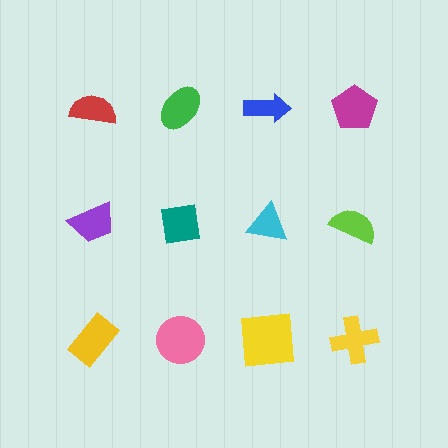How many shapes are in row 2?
4 shapes.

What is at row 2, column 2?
A teal square.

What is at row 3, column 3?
A yellow square.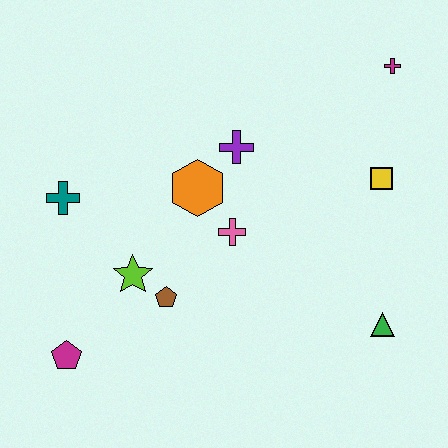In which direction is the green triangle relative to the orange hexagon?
The green triangle is to the right of the orange hexagon.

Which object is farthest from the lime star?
The magenta cross is farthest from the lime star.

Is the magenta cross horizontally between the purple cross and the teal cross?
No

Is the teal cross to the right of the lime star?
No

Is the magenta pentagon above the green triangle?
No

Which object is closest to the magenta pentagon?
The lime star is closest to the magenta pentagon.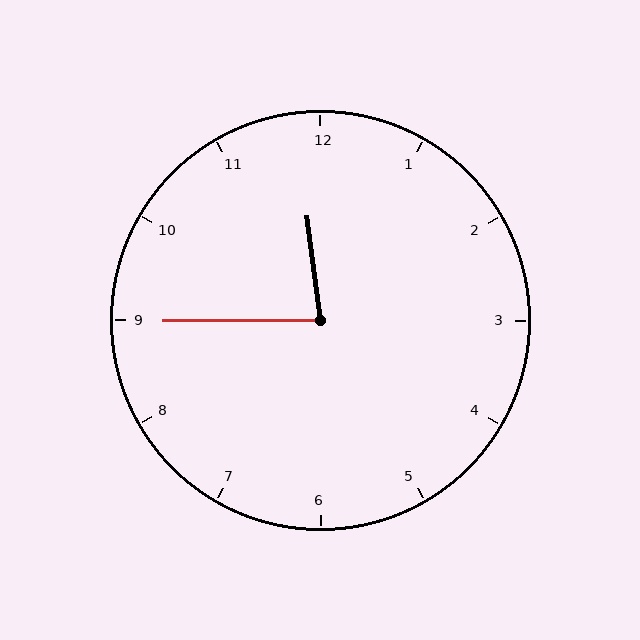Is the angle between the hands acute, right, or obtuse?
It is acute.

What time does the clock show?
11:45.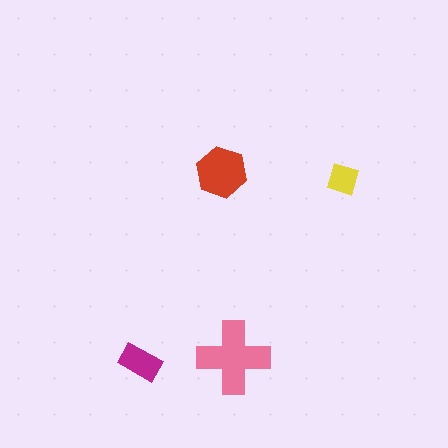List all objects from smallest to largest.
The yellow diamond, the magenta rectangle, the red hexagon, the pink cross.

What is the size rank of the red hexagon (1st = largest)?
2nd.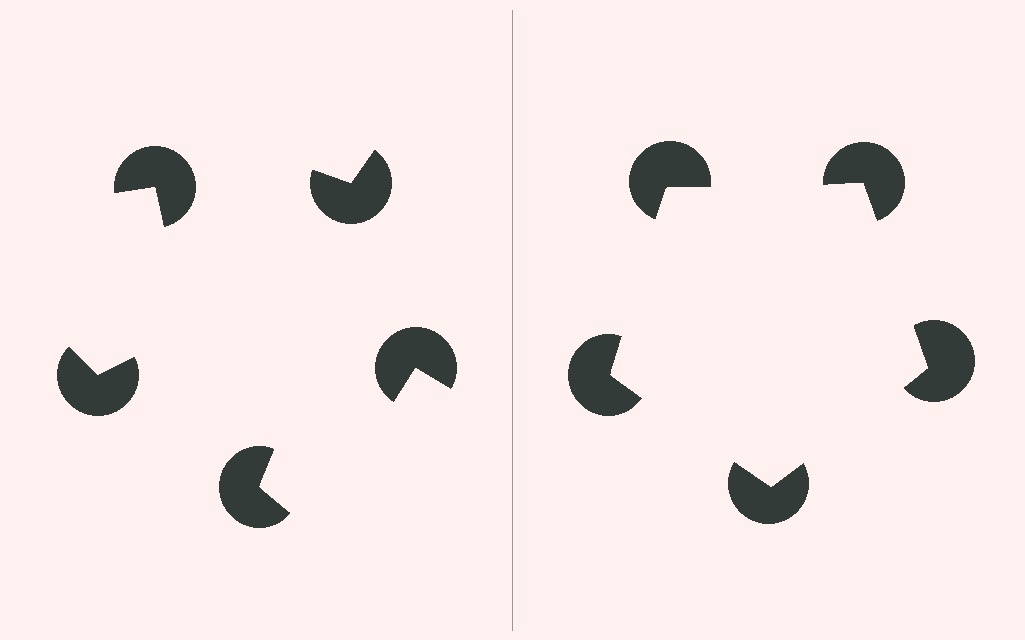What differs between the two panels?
The pac-man discs are positioned identically on both sides; only the wedge orientations differ. On the right they align to a pentagon; on the left they are misaligned.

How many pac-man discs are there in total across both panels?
10 — 5 on each side.